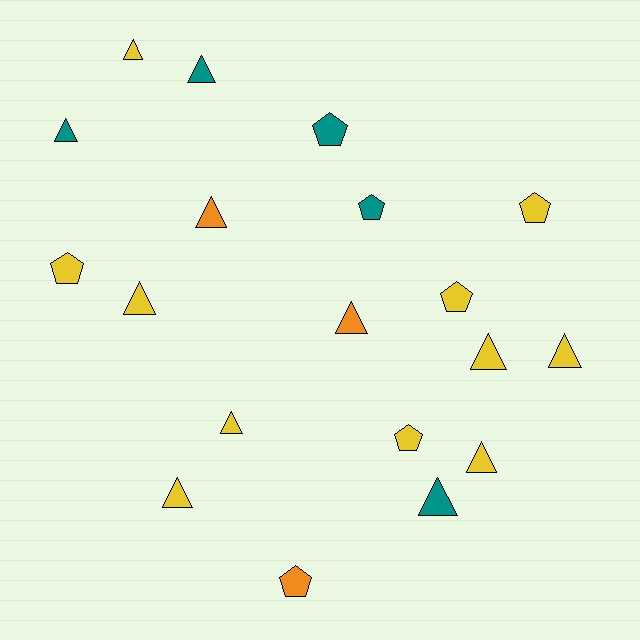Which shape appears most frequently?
Triangle, with 12 objects.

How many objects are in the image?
There are 19 objects.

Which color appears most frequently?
Yellow, with 11 objects.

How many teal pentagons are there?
There are 2 teal pentagons.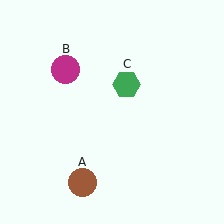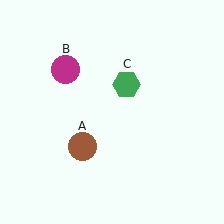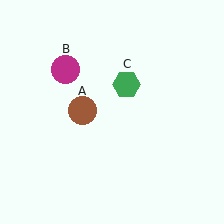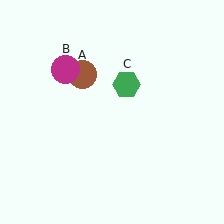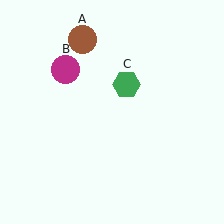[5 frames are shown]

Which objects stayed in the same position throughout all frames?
Magenta circle (object B) and green hexagon (object C) remained stationary.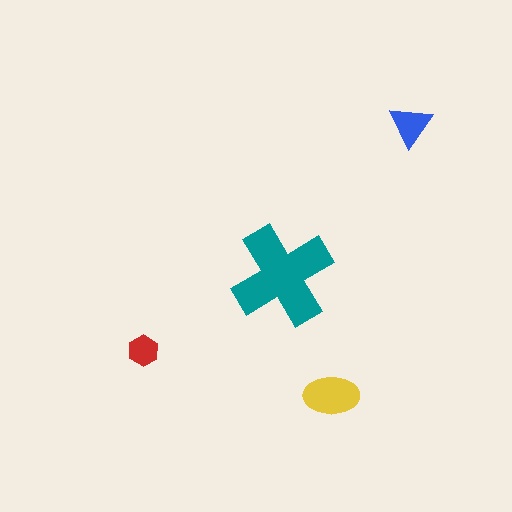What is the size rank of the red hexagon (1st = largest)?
4th.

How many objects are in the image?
There are 4 objects in the image.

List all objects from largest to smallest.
The teal cross, the yellow ellipse, the blue triangle, the red hexagon.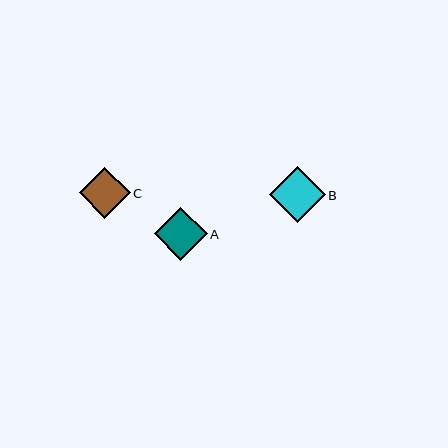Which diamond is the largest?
Diamond B is the largest with a size of approximately 55 pixels.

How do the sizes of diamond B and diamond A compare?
Diamond B and diamond A are approximately the same size.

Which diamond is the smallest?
Diamond C is the smallest with a size of approximately 51 pixels.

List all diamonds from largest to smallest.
From largest to smallest: B, A, C.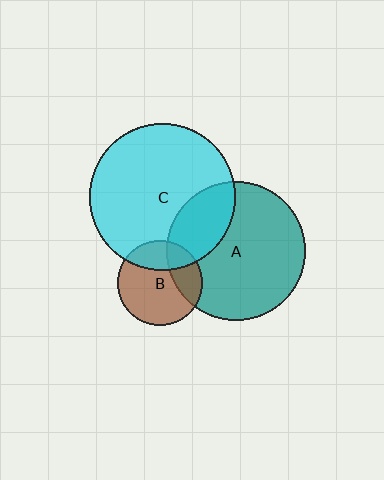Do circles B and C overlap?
Yes.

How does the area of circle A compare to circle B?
Approximately 2.7 times.